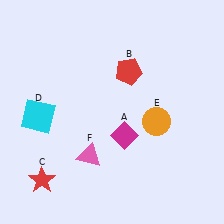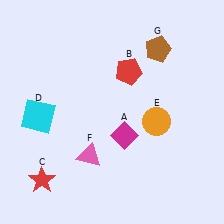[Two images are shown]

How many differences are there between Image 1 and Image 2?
There is 1 difference between the two images.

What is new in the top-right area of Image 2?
A brown pentagon (G) was added in the top-right area of Image 2.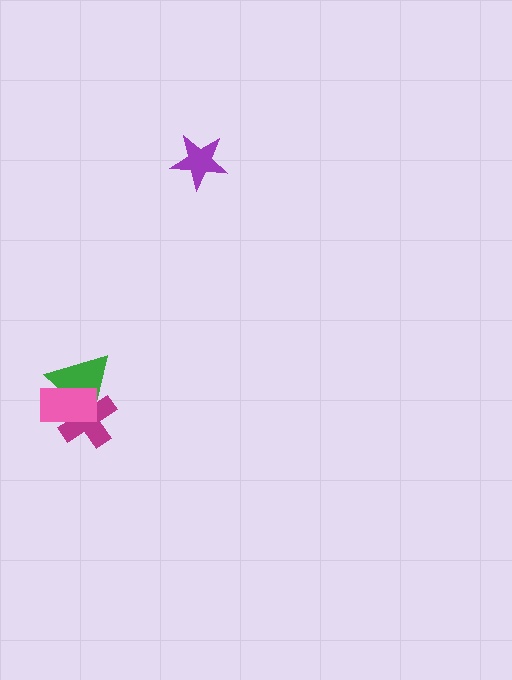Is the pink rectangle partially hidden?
No, no other shape covers it.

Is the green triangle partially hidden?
Yes, it is partially covered by another shape.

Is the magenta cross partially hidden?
Yes, it is partially covered by another shape.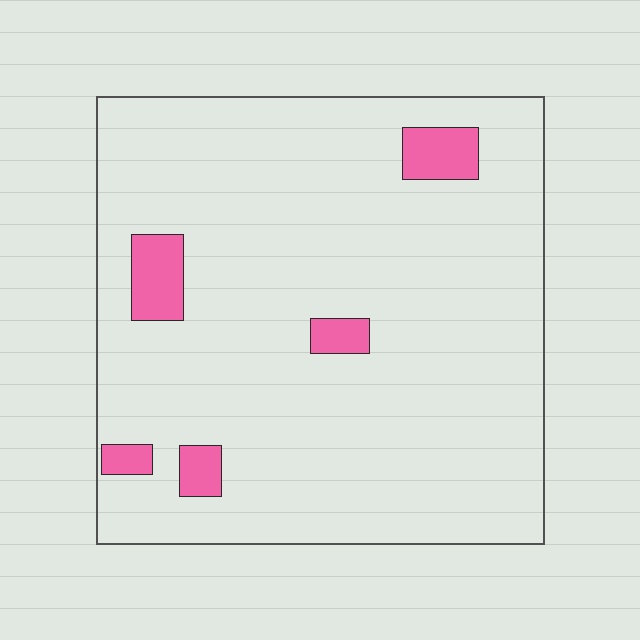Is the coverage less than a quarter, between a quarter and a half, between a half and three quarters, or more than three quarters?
Less than a quarter.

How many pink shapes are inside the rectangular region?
5.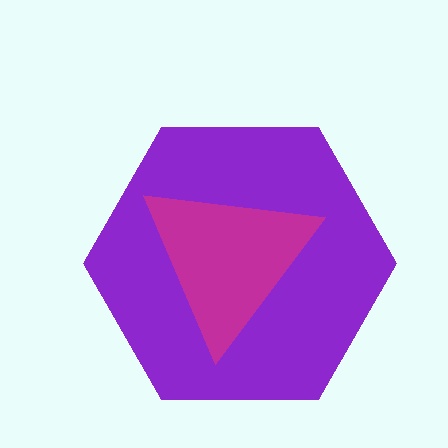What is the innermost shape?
The magenta triangle.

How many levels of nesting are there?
2.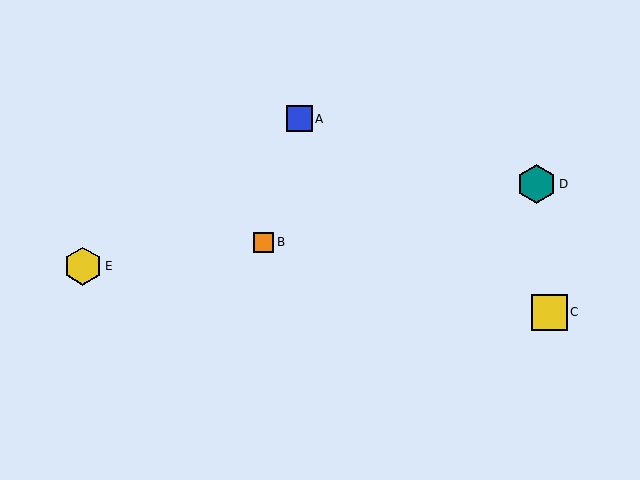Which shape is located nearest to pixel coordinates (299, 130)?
The blue square (labeled A) at (299, 119) is nearest to that location.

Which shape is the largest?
The teal hexagon (labeled D) is the largest.